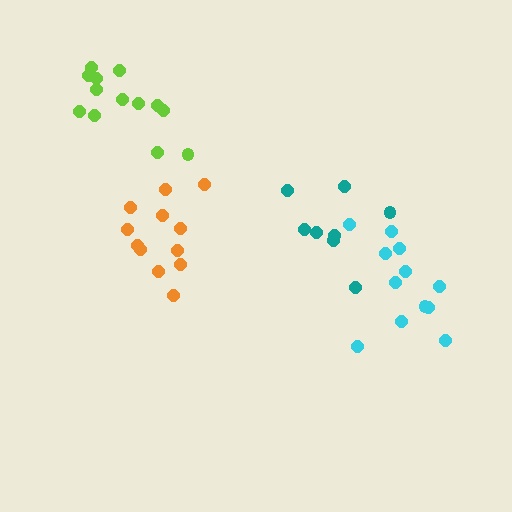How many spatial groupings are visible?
There are 4 spatial groupings.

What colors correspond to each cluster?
The clusters are colored: orange, teal, lime, cyan.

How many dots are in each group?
Group 1: 12 dots, Group 2: 8 dots, Group 3: 13 dots, Group 4: 12 dots (45 total).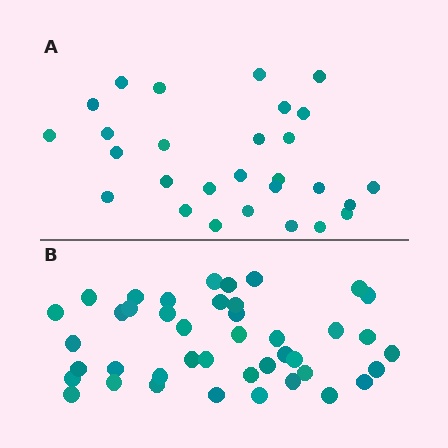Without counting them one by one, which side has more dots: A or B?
Region B (the bottom region) has more dots.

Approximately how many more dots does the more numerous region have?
Region B has approximately 15 more dots than region A.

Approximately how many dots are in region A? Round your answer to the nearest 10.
About 30 dots. (The exact count is 28, which rounds to 30.)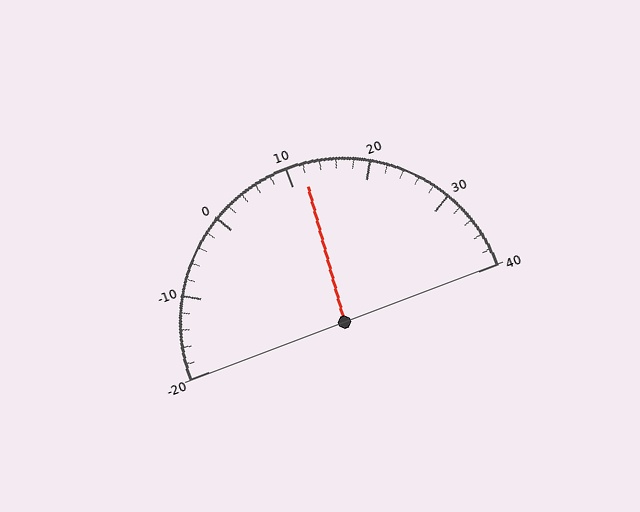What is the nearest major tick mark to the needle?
The nearest major tick mark is 10.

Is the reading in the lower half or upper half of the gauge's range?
The reading is in the upper half of the range (-20 to 40).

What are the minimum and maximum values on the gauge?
The gauge ranges from -20 to 40.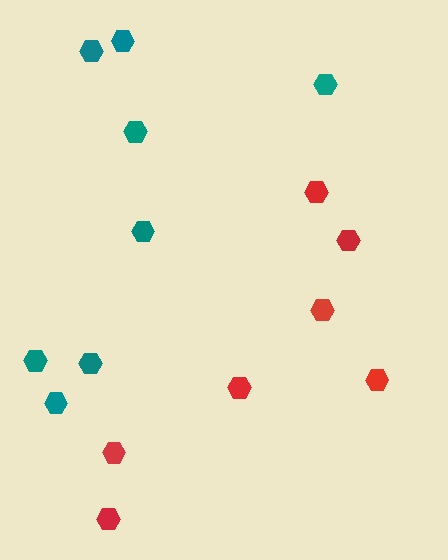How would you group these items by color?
There are 2 groups: one group of red hexagons (7) and one group of teal hexagons (8).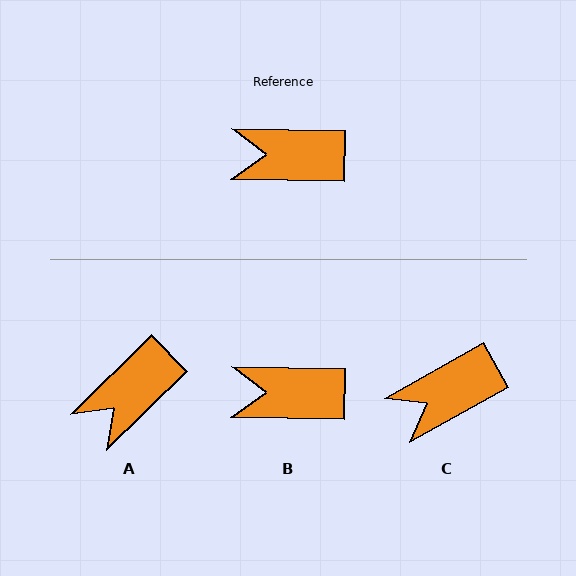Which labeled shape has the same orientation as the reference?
B.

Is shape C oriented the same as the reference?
No, it is off by about 30 degrees.